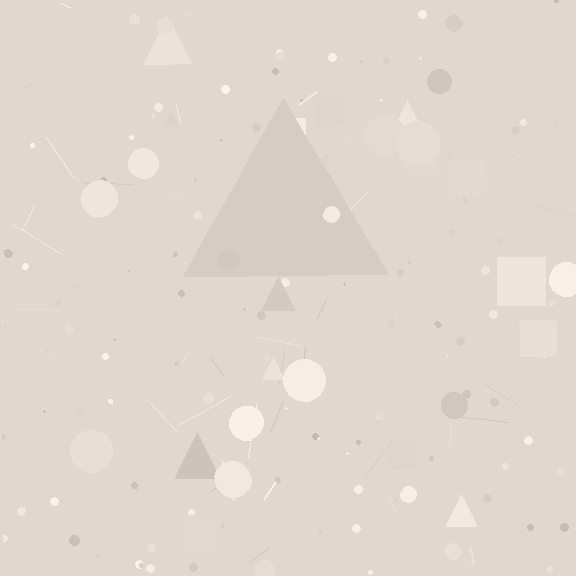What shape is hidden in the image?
A triangle is hidden in the image.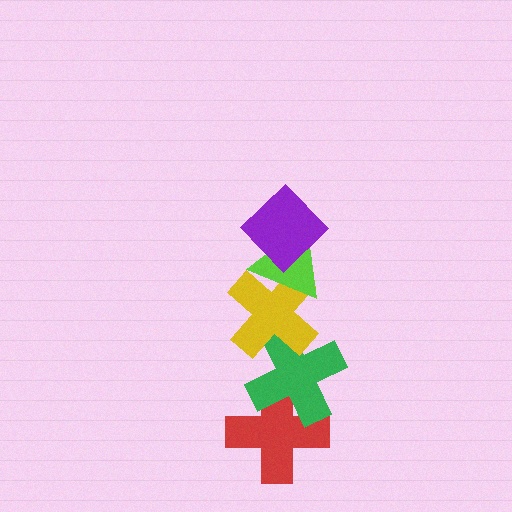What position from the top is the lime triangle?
The lime triangle is 2nd from the top.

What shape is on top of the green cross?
The yellow cross is on top of the green cross.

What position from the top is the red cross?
The red cross is 5th from the top.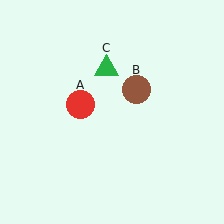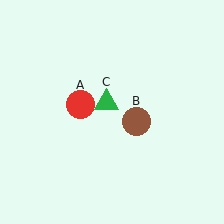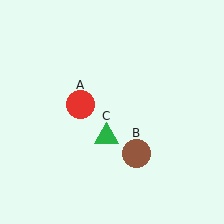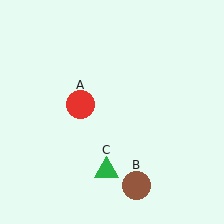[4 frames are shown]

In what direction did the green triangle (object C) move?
The green triangle (object C) moved down.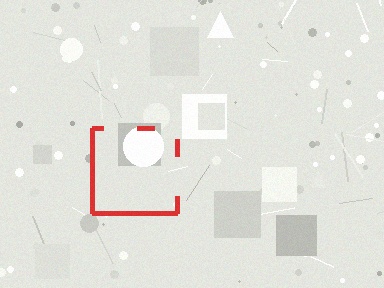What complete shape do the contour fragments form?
The contour fragments form a square.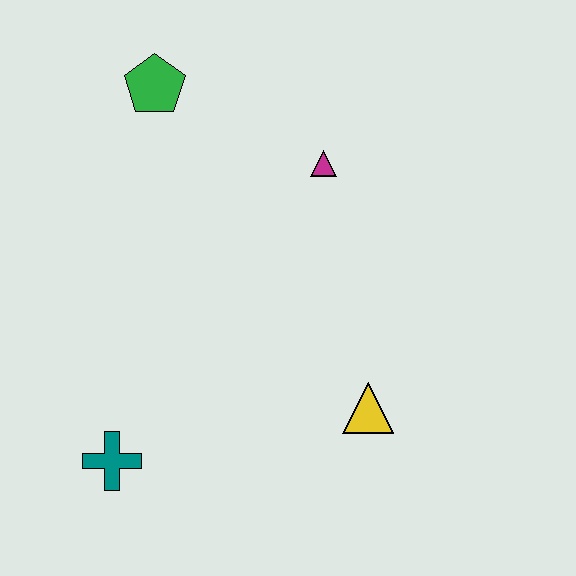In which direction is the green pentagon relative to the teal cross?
The green pentagon is above the teal cross.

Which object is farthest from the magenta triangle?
The teal cross is farthest from the magenta triangle.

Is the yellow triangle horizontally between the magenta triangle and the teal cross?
No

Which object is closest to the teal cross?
The yellow triangle is closest to the teal cross.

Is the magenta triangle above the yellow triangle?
Yes